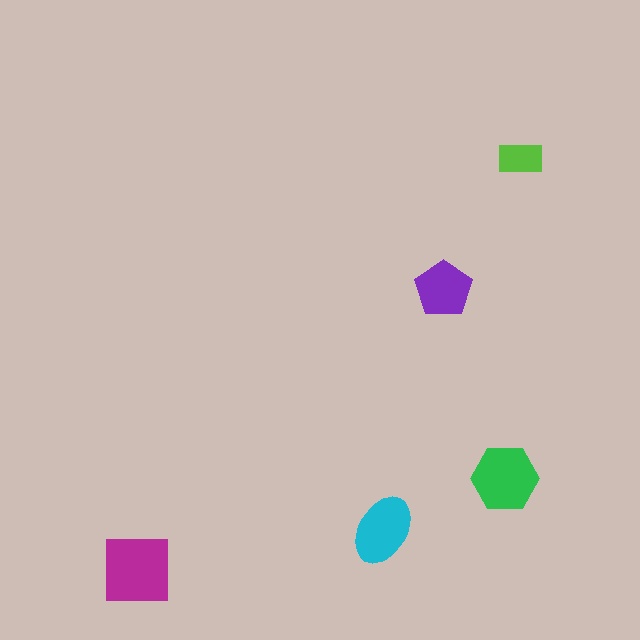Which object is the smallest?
The lime rectangle.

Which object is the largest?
The magenta square.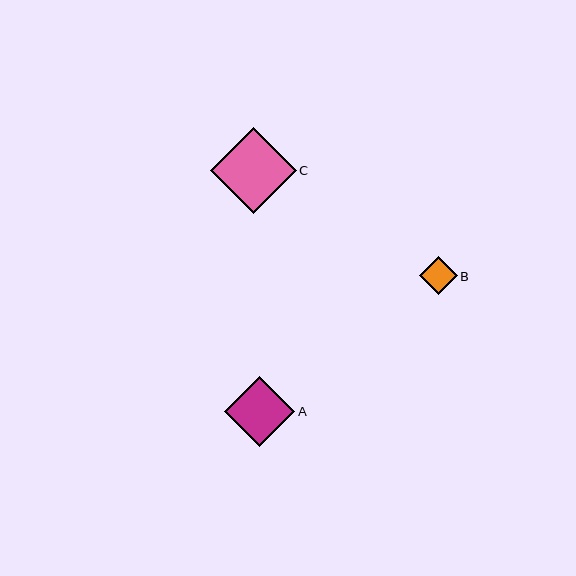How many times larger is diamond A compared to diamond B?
Diamond A is approximately 1.9 times the size of diamond B.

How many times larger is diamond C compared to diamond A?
Diamond C is approximately 1.2 times the size of diamond A.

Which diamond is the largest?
Diamond C is the largest with a size of approximately 86 pixels.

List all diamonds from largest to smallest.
From largest to smallest: C, A, B.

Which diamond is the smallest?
Diamond B is the smallest with a size of approximately 38 pixels.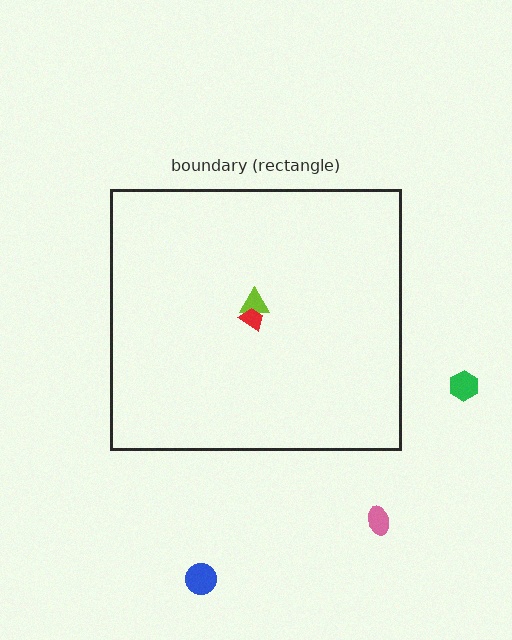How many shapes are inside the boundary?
2 inside, 3 outside.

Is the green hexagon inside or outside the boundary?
Outside.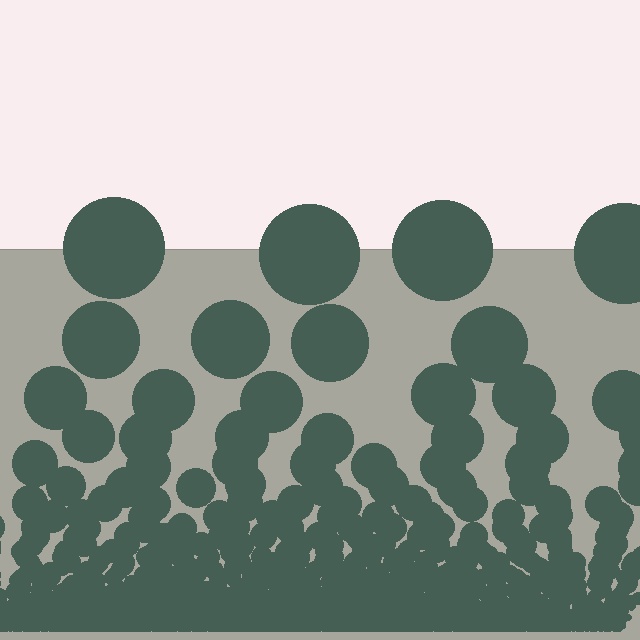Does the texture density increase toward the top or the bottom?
Density increases toward the bottom.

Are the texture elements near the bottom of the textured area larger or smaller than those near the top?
Smaller. The gradient is inverted — elements near the bottom are smaller and denser.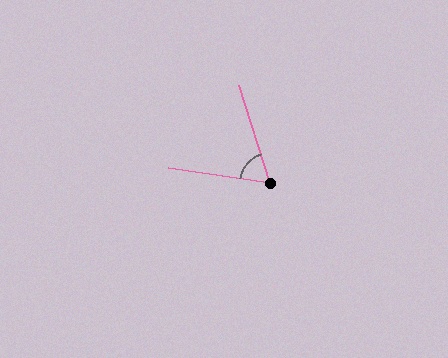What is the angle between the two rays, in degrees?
Approximately 64 degrees.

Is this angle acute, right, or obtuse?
It is acute.